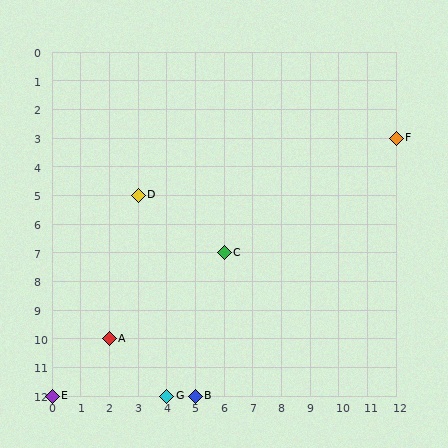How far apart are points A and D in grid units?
Points A and D are 1 column and 5 rows apart (about 5.1 grid units diagonally).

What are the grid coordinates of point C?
Point C is at grid coordinates (6, 7).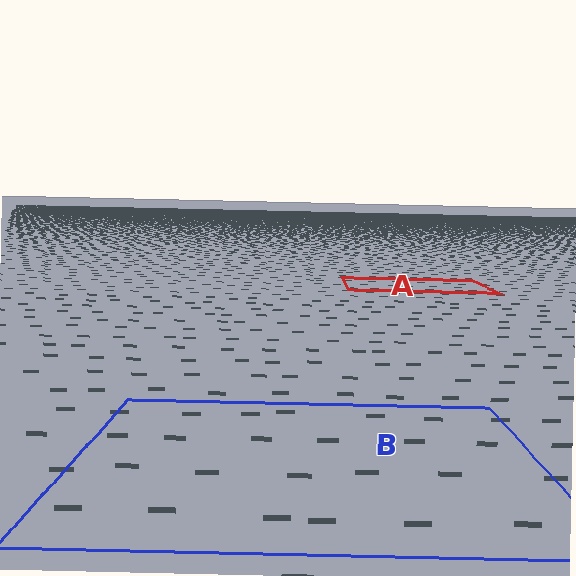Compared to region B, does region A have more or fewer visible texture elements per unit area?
Region A has more texture elements per unit area — they are packed more densely because it is farther away.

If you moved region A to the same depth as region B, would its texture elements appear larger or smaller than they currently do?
They would appear larger. At a closer depth, the same texture elements are projected at a bigger on-screen size.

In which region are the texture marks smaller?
The texture marks are smaller in region A, because it is farther away.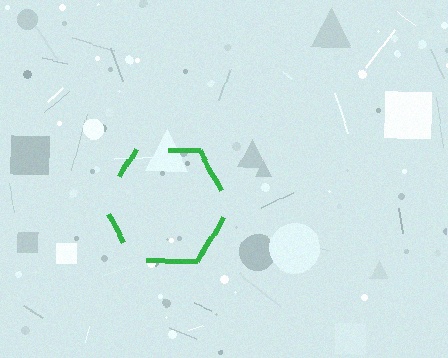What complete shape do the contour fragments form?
The contour fragments form a hexagon.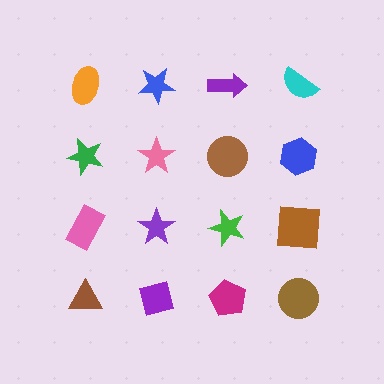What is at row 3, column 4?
A brown square.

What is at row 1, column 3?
A purple arrow.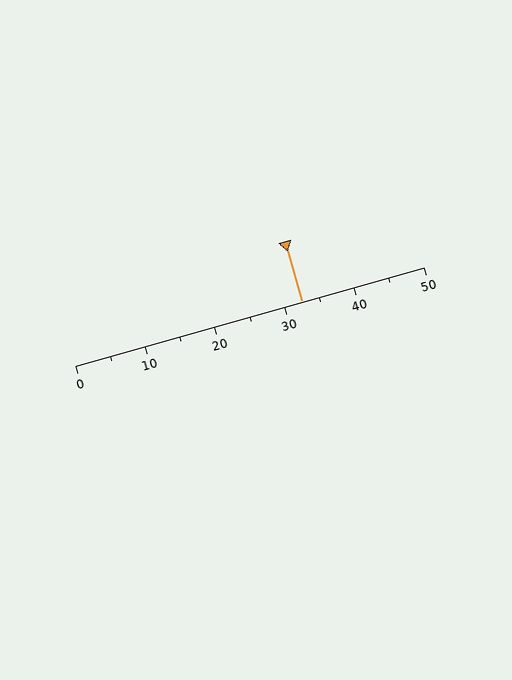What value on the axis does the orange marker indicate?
The marker indicates approximately 32.5.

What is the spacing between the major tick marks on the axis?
The major ticks are spaced 10 apart.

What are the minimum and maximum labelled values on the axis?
The axis runs from 0 to 50.